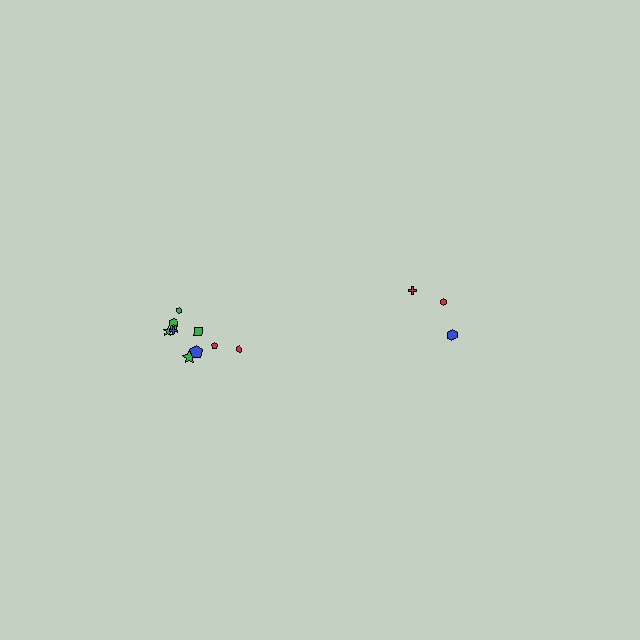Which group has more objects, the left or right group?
The left group.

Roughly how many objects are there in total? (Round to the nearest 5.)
Roughly 15 objects in total.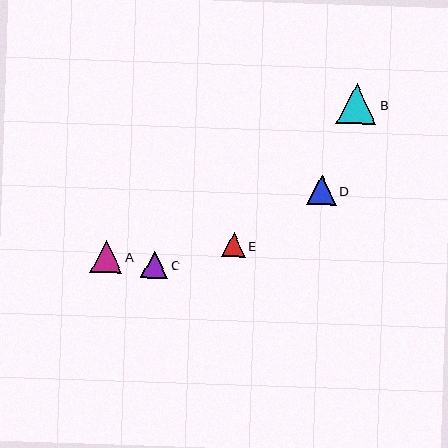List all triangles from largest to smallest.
From largest to smallest: B, A, D, C, E.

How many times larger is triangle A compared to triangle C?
Triangle A is approximately 1.2 times the size of triangle C.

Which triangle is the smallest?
Triangle E is the smallest with a size of approximately 23 pixels.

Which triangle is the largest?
Triangle B is the largest with a size of approximately 40 pixels.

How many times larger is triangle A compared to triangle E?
Triangle A is approximately 1.4 times the size of triangle E.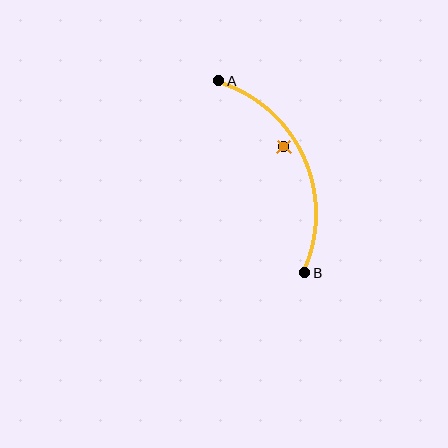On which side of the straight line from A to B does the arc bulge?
The arc bulges to the right of the straight line connecting A and B.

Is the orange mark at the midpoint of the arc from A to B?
No — the orange mark does not lie on the arc at all. It sits slightly inside the curve.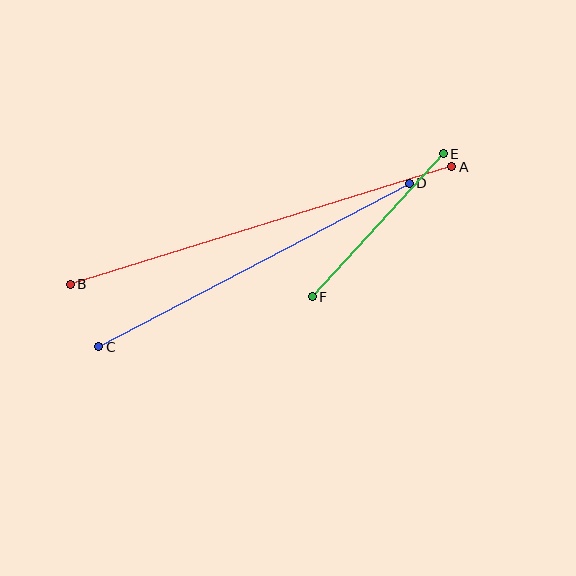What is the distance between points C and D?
The distance is approximately 351 pixels.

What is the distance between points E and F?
The distance is approximately 194 pixels.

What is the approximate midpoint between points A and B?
The midpoint is at approximately (261, 225) pixels.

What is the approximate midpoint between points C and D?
The midpoint is at approximately (254, 265) pixels.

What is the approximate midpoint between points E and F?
The midpoint is at approximately (378, 225) pixels.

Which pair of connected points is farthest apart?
Points A and B are farthest apart.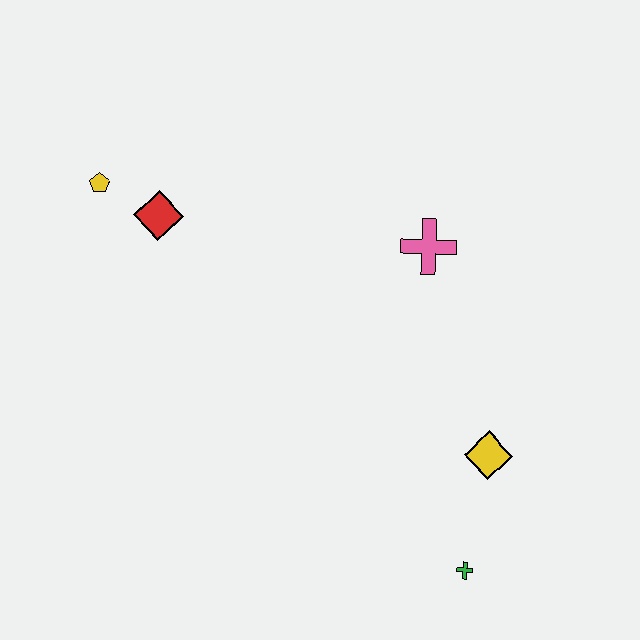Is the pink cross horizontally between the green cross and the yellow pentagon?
Yes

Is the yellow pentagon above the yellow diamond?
Yes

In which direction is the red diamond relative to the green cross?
The red diamond is above the green cross.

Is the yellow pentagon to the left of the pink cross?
Yes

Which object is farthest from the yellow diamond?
The yellow pentagon is farthest from the yellow diamond.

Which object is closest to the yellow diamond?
The green cross is closest to the yellow diamond.